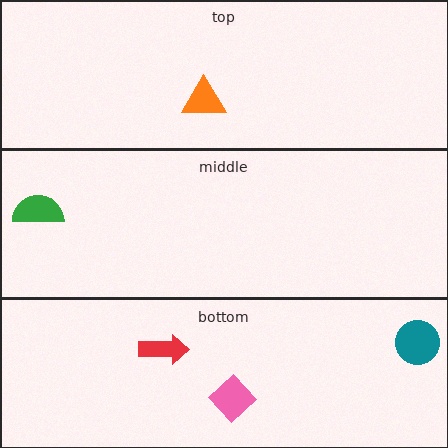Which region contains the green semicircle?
The middle region.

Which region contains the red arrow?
The bottom region.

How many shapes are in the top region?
1.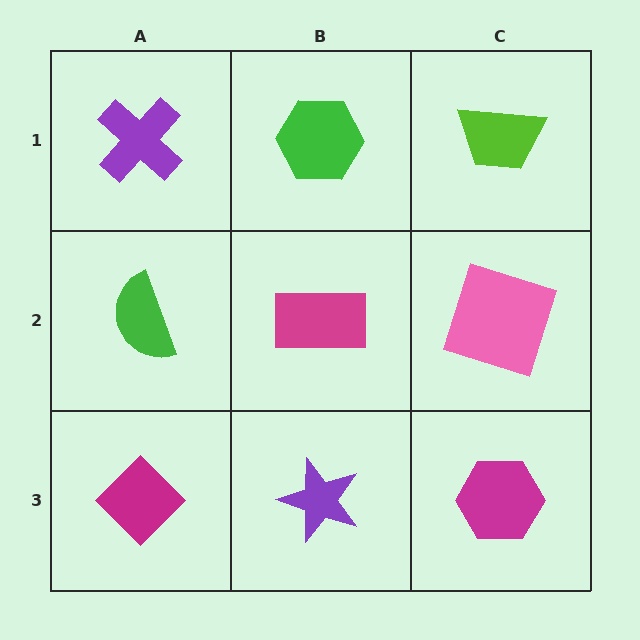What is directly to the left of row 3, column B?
A magenta diamond.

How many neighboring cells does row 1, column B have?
3.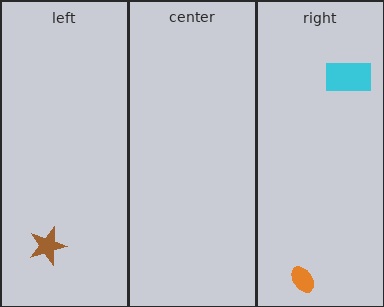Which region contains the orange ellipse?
The right region.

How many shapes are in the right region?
2.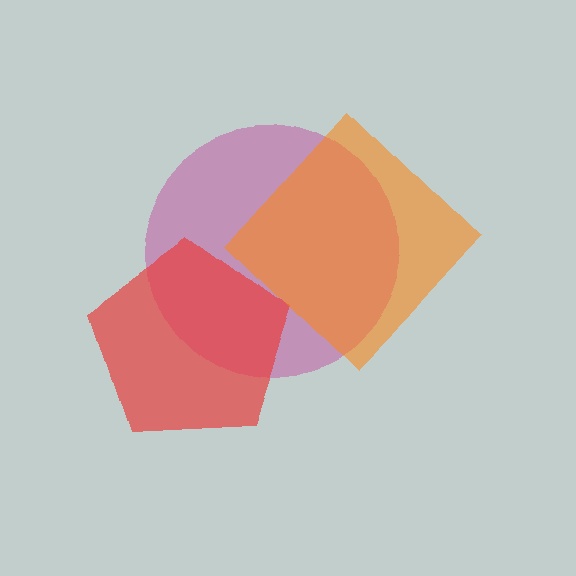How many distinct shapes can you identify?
There are 3 distinct shapes: a magenta circle, a red pentagon, an orange diamond.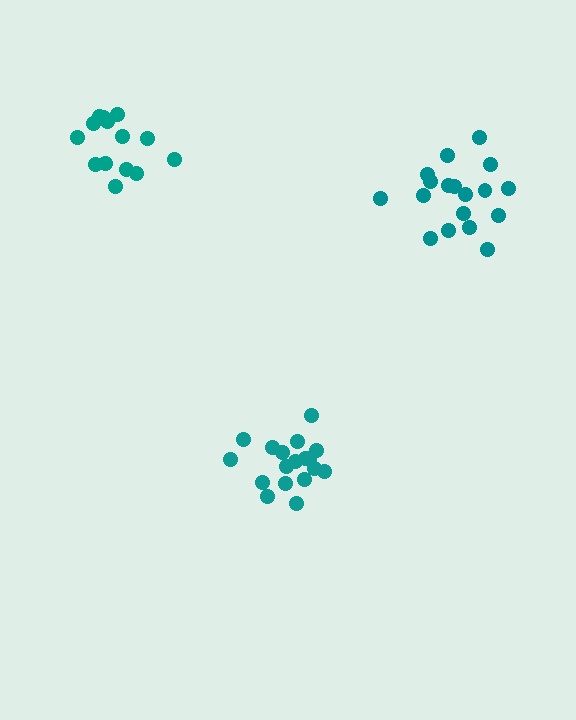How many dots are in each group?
Group 1: 14 dots, Group 2: 18 dots, Group 3: 18 dots (50 total).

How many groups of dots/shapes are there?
There are 3 groups.